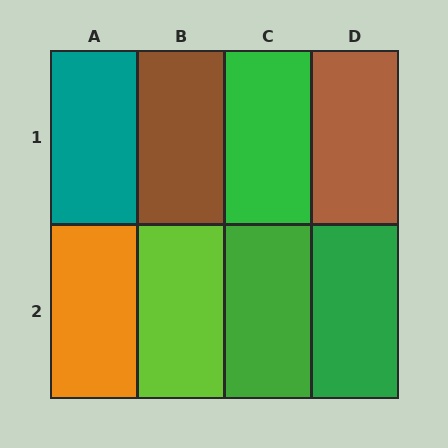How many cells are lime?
1 cell is lime.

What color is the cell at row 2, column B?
Lime.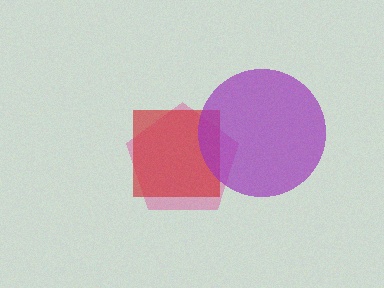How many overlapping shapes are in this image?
There are 3 overlapping shapes in the image.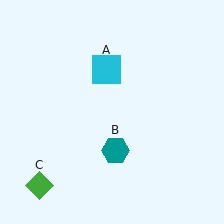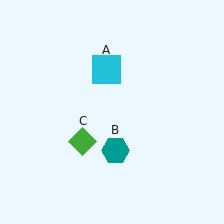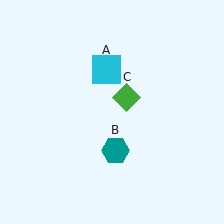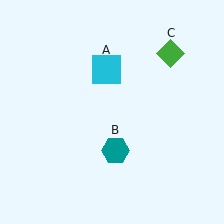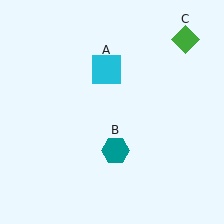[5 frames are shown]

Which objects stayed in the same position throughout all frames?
Cyan square (object A) and teal hexagon (object B) remained stationary.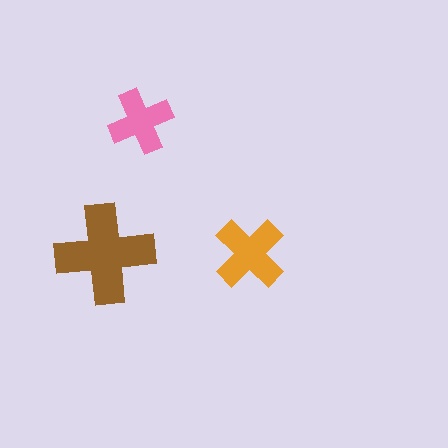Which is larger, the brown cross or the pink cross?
The brown one.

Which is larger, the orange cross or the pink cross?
The orange one.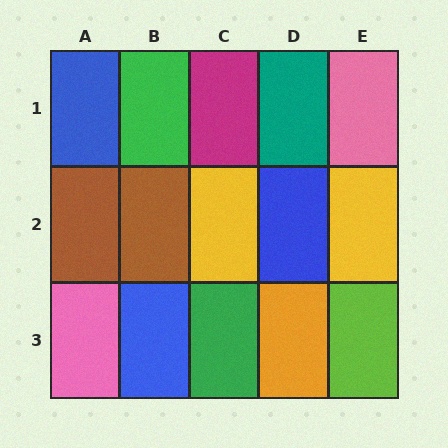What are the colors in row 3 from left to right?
Pink, blue, green, orange, lime.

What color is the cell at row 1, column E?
Pink.